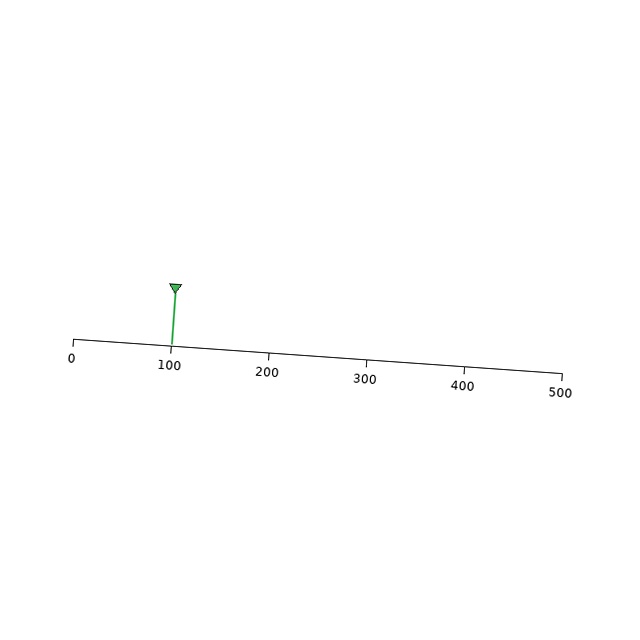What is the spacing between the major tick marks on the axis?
The major ticks are spaced 100 apart.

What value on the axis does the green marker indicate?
The marker indicates approximately 100.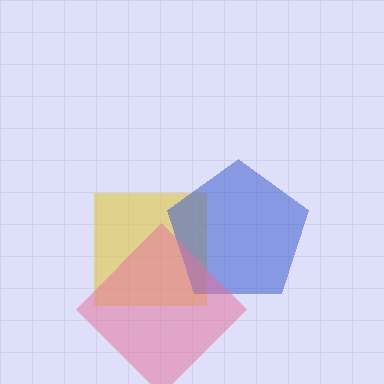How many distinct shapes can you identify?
There are 3 distinct shapes: a yellow square, a blue pentagon, a pink diamond.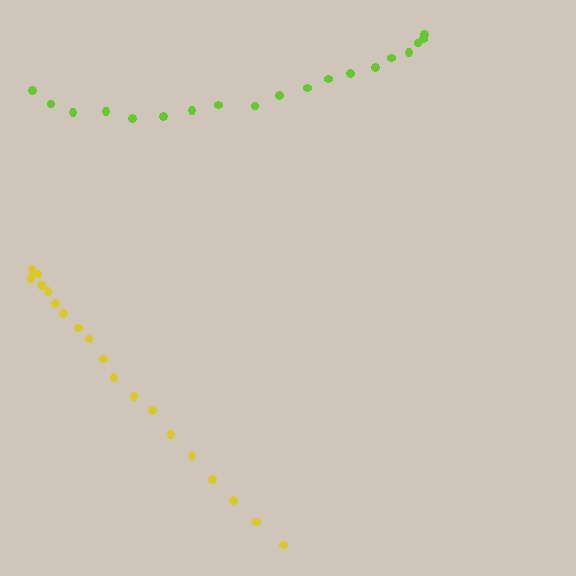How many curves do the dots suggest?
There are 2 distinct paths.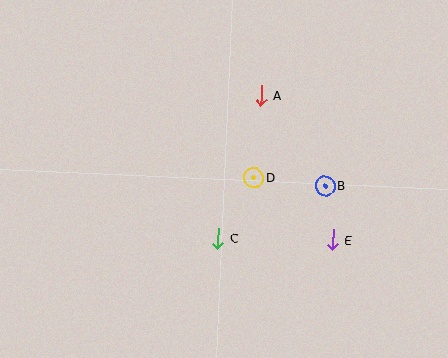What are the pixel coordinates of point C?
Point C is at (218, 238).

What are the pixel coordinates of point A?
Point A is at (261, 95).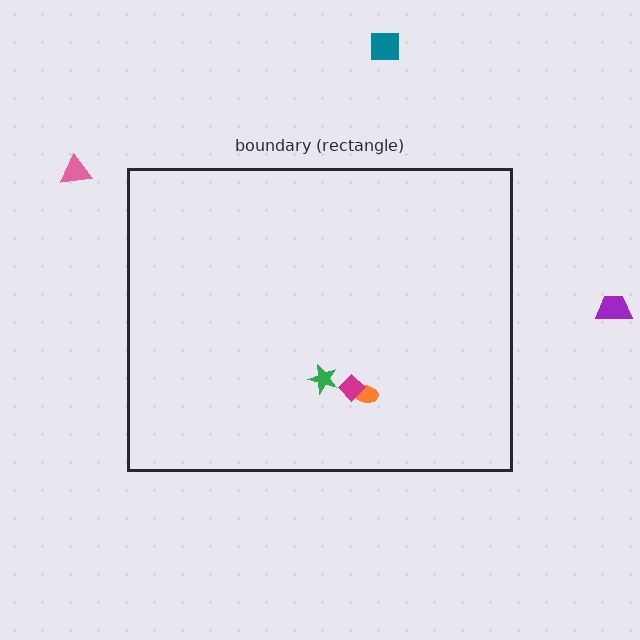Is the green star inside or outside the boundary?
Inside.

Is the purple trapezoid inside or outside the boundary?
Outside.